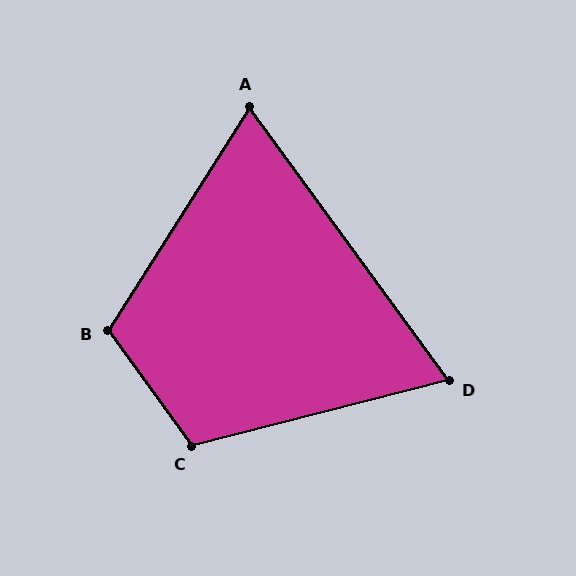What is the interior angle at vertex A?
Approximately 68 degrees (acute).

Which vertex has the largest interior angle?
B, at approximately 112 degrees.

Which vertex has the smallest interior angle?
D, at approximately 68 degrees.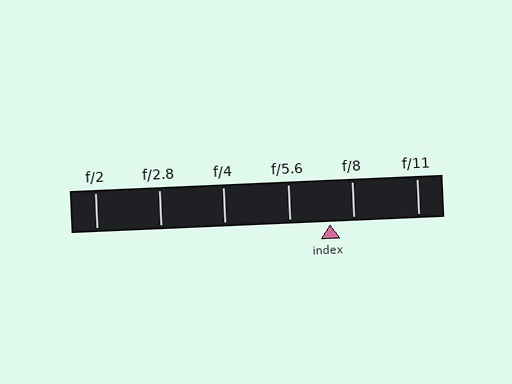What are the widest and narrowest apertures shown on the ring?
The widest aperture shown is f/2 and the narrowest is f/11.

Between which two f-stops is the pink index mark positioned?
The index mark is between f/5.6 and f/8.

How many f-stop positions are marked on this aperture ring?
There are 6 f-stop positions marked.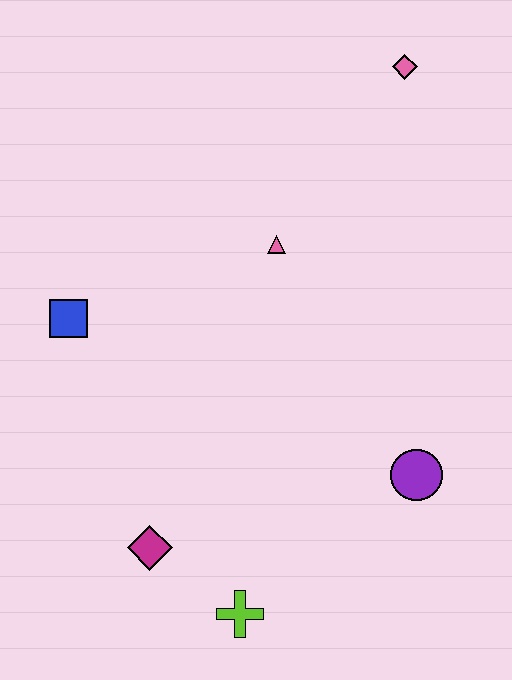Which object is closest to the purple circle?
The lime cross is closest to the purple circle.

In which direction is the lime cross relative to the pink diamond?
The lime cross is below the pink diamond.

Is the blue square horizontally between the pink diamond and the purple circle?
No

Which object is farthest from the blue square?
The pink diamond is farthest from the blue square.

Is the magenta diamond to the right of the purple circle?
No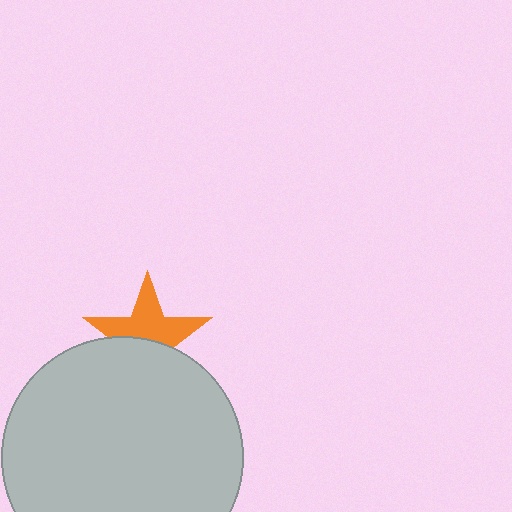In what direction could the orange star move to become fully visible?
The orange star could move up. That would shift it out from behind the light gray circle entirely.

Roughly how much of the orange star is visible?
About half of it is visible (roughly 54%).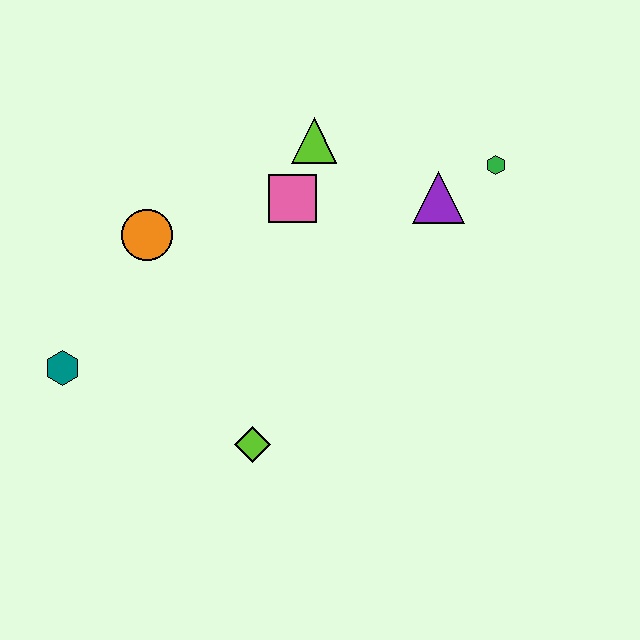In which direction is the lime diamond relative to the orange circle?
The lime diamond is below the orange circle.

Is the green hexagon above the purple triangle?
Yes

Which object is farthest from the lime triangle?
The teal hexagon is farthest from the lime triangle.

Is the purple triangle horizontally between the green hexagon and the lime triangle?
Yes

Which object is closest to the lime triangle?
The pink square is closest to the lime triangle.